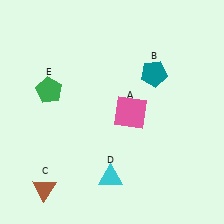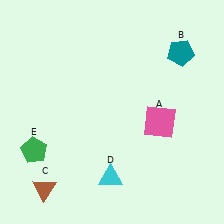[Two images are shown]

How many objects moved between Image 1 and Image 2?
3 objects moved between the two images.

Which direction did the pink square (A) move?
The pink square (A) moved right.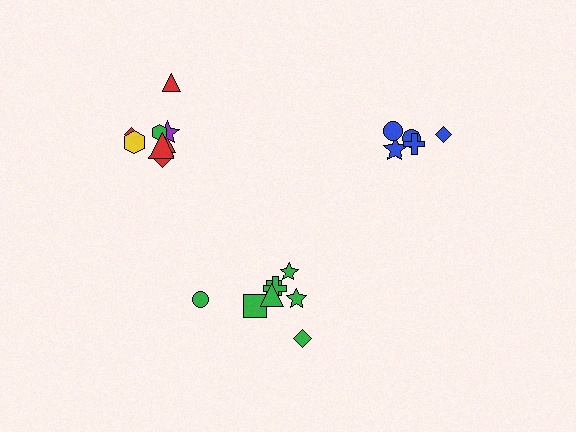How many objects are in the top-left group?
There are 8 objects.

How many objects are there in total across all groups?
There are 21 objects.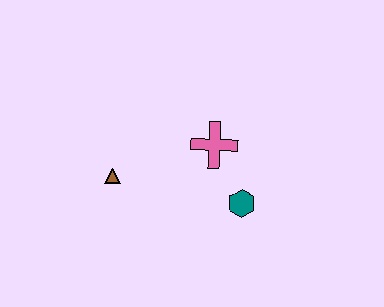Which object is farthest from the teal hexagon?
The brown triangle is farthest from the teal hexagon.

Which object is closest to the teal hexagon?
The pink cross is closest to the teal hexagon.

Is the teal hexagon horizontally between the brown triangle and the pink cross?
No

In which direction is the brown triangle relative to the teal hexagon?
The brown triangle is to the left of the teal hexagon.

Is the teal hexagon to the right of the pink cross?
Yes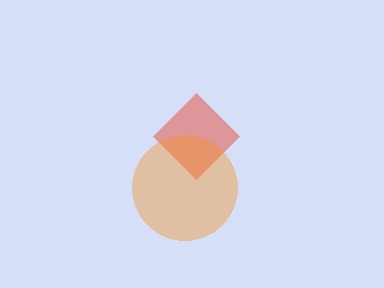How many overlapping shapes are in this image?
There are 2 overlapping shapes in the image.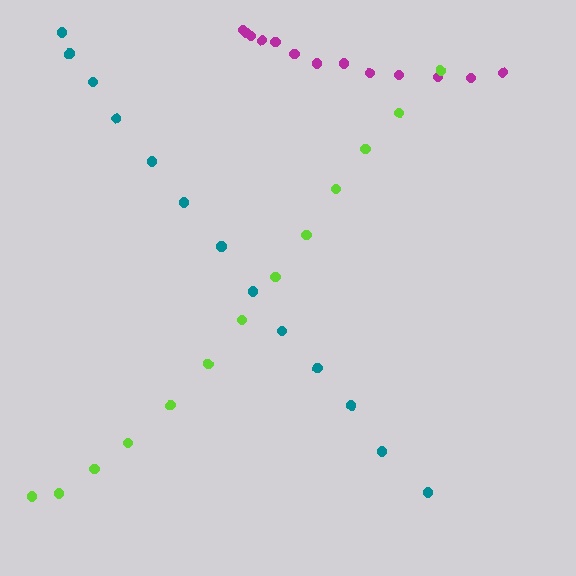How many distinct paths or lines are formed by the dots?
There are 3 distinct paths.